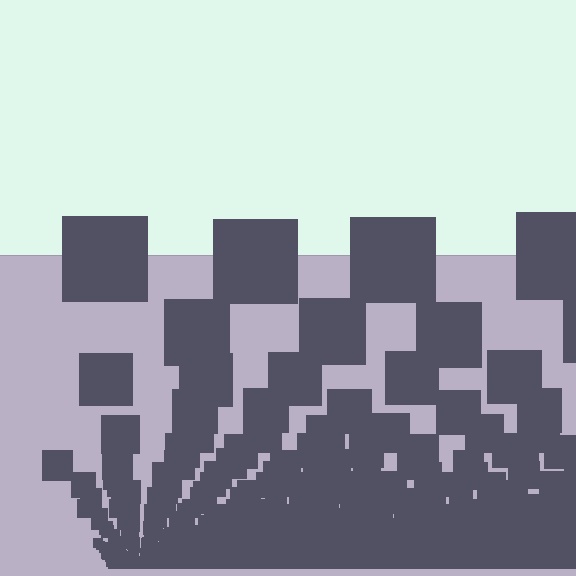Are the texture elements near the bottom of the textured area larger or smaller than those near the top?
Smaller. The gradient is inverted — elements near the bottom are smaller and denser.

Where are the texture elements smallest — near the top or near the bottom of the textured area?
Near the bottom.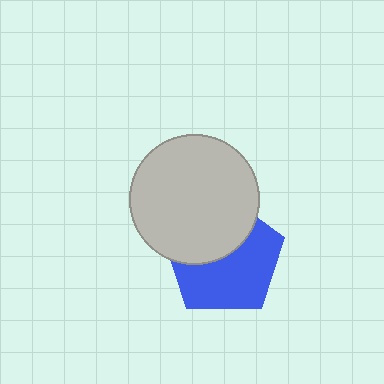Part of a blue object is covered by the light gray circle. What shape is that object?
It is a pentagon.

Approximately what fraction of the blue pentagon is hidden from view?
Roughly 42% of the blue pentagon is hidden behind the light gray circle.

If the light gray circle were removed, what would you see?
You would see the complete blue pentagon.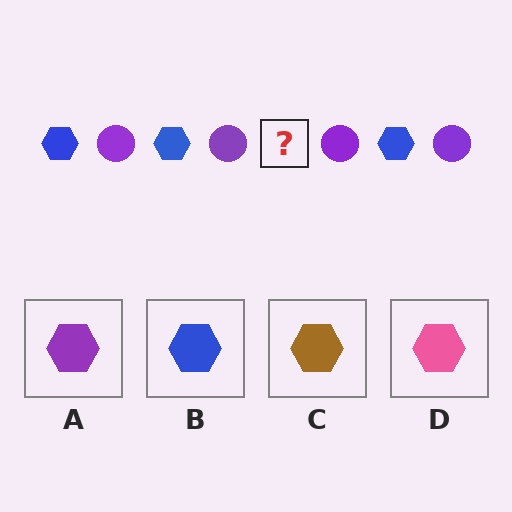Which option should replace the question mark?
Option B.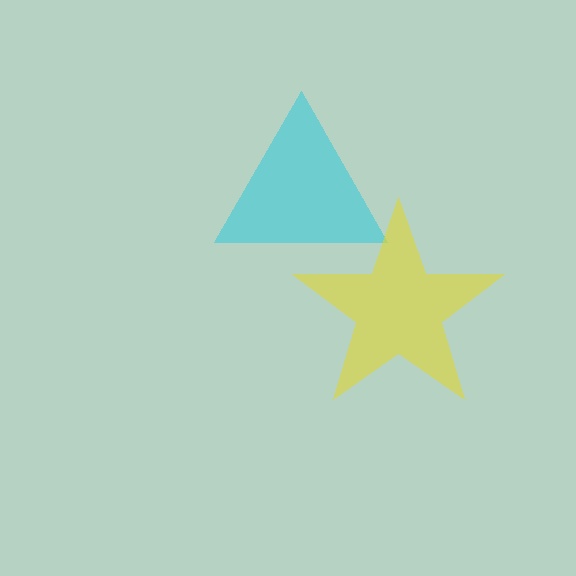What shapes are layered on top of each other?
The layered shapes are: a cyan triangle, a yellow star.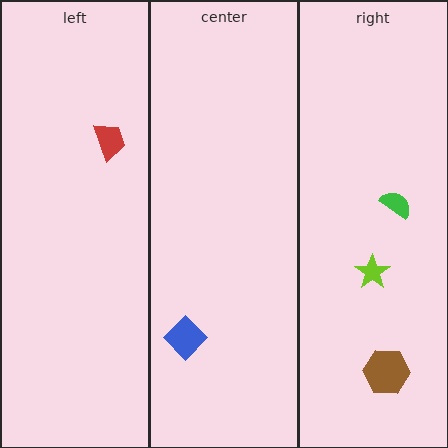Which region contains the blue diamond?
The center region.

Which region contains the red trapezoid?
The left region.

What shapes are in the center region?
The blue diamond.